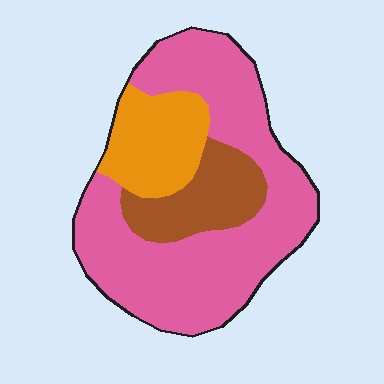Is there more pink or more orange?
Pink.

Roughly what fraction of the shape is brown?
Brown covers 17% of the shape.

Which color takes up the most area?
Pink, at roughly 65%.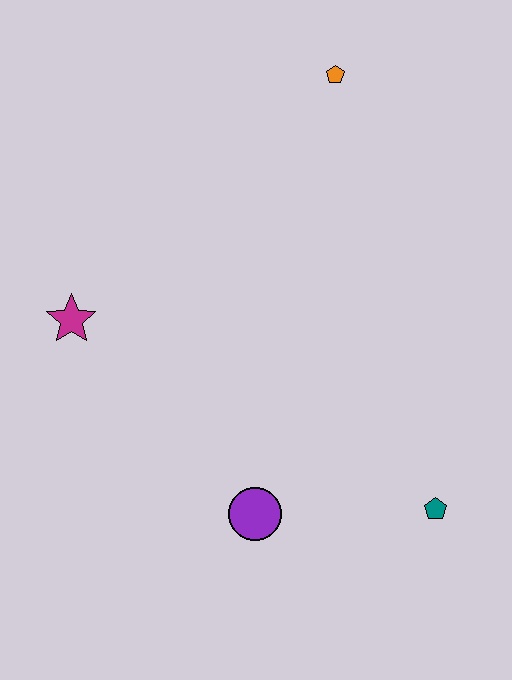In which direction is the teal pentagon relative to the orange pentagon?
The teal pentagon is below the orange pentagon.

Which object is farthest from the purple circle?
The orange pentagon is farthest from the purple circle.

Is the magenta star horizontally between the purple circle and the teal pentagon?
No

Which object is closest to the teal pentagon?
The purple circle is closest to the teal pentagon.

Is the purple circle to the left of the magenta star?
No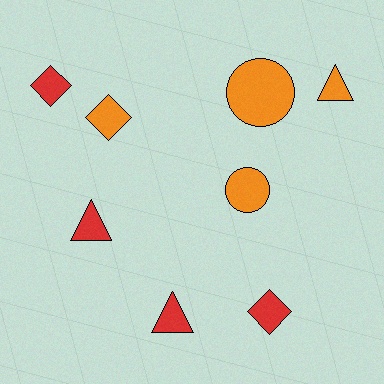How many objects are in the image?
There are 8 objects.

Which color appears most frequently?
Orange, with 4 objects.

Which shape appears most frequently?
Diamond, with 3 objects.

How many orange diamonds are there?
There is 1 orange diamond.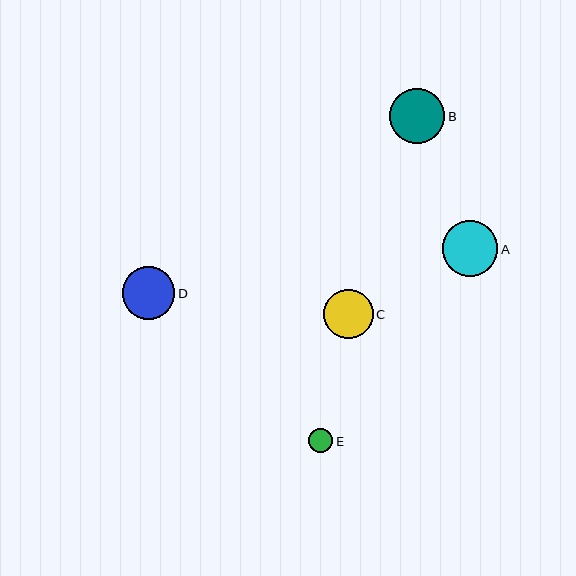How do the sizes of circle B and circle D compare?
Circle B and circle D are approximately the same size.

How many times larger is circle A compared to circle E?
Circle A is approximately 2.2 times the size of circle E.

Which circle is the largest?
Circle A is the largest with a size of approximately 55 pixels.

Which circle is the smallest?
Circle E is the smallest with a size of approximately 25 pixels.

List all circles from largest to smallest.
From largest to smallest: A, B, D, C, E.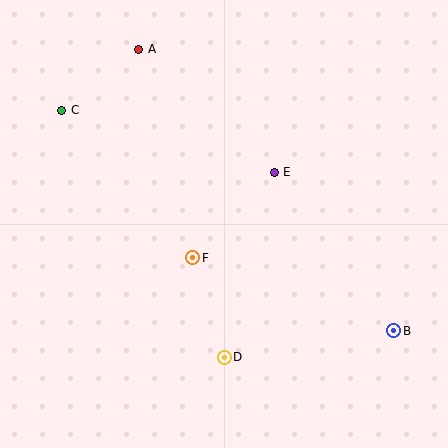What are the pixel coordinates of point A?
Point A is at (139, 49).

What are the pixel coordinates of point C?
Point C is at (62, 110).